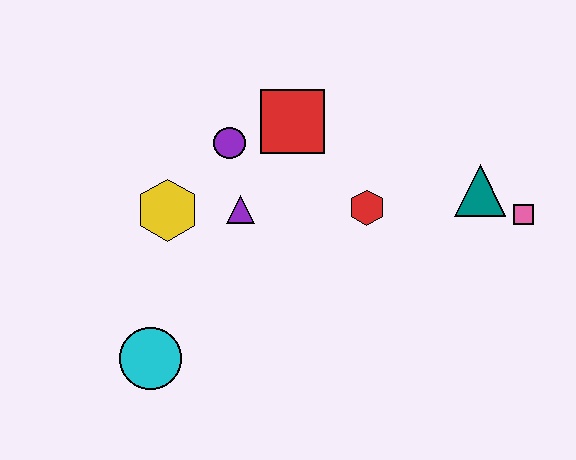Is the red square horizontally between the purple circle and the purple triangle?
No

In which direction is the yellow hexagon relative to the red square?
The yellow hexagon is to the left of the red square.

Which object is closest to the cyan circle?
The yellow hexagon is closest to the cyan circle.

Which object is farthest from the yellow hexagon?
The pink square is farthest from the yellow hexagon.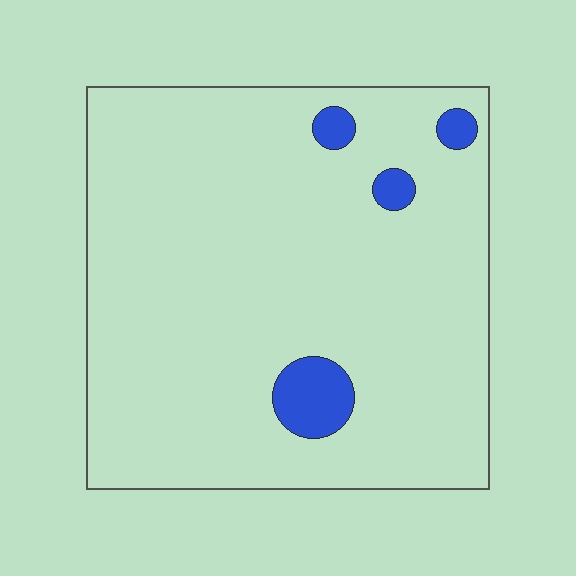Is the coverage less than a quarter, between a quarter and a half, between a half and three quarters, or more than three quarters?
Less than a quarter.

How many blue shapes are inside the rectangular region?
4.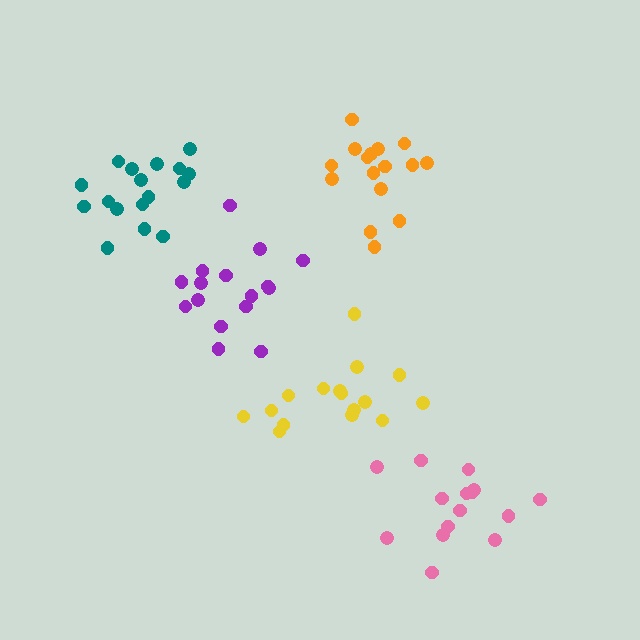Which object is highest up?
The orange cluster is topmost.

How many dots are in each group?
Group 1: 16 dots, Group 2: 16 dots, Group 3: 17 dots, Group 4: 16 dots, Group 5: 15 dots (80 total).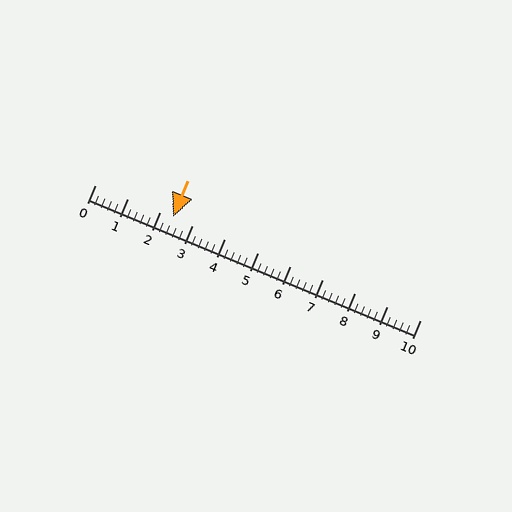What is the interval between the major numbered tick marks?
The major tick marks are spaced 1 units apart.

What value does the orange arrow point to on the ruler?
The orange arrow points to approximately 2.4.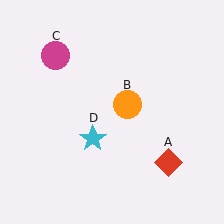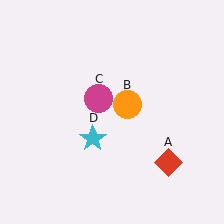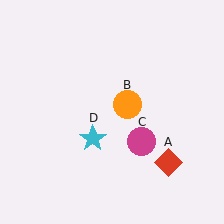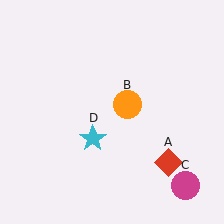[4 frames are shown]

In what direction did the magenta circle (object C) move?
The magenta circle (object C) moved down and to the right.